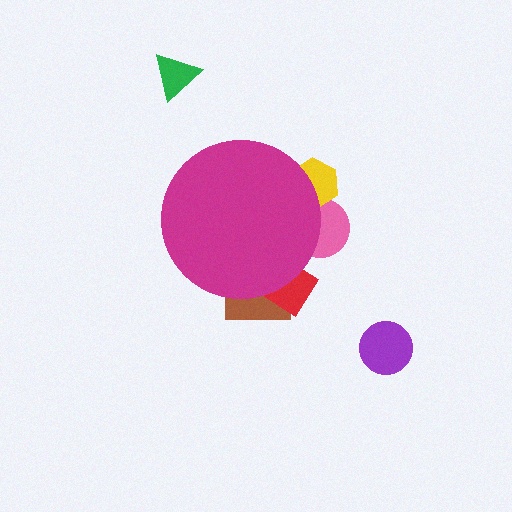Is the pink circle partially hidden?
Yes, the pink circle is partially hidden behind the magenta circle.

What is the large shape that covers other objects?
A magenta circle.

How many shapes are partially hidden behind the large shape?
4 shapes are partially hidden.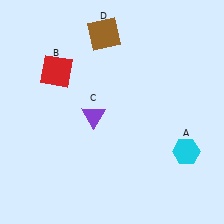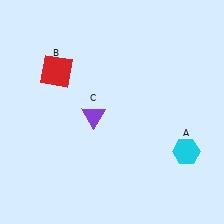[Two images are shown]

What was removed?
The brown square (D) was removed in Image 2.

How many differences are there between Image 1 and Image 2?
There is 1 difference between the two images.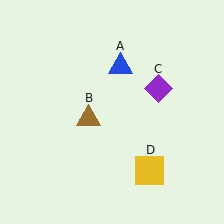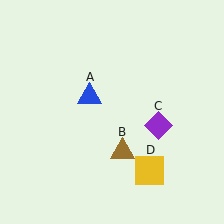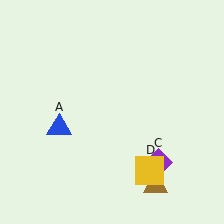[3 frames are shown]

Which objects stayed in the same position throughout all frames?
Yellow square (object D) remained stationary.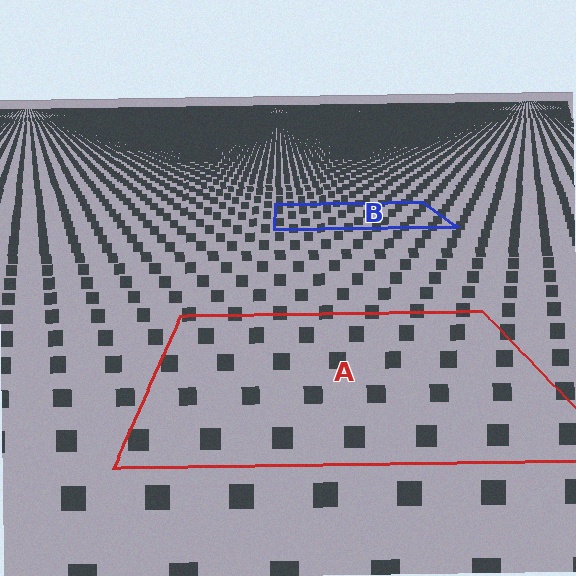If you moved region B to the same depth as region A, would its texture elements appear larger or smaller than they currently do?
They would appear larger. At a closer depth, the same texture elements are projected at a bigger on-screen size.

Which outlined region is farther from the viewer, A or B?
Region B is farther from the viewer — the texture elements inside it appear smaller and more densely packed.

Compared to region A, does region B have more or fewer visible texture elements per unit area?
Region B has more texture elements per unit area — they are packed more densely because it is farther away.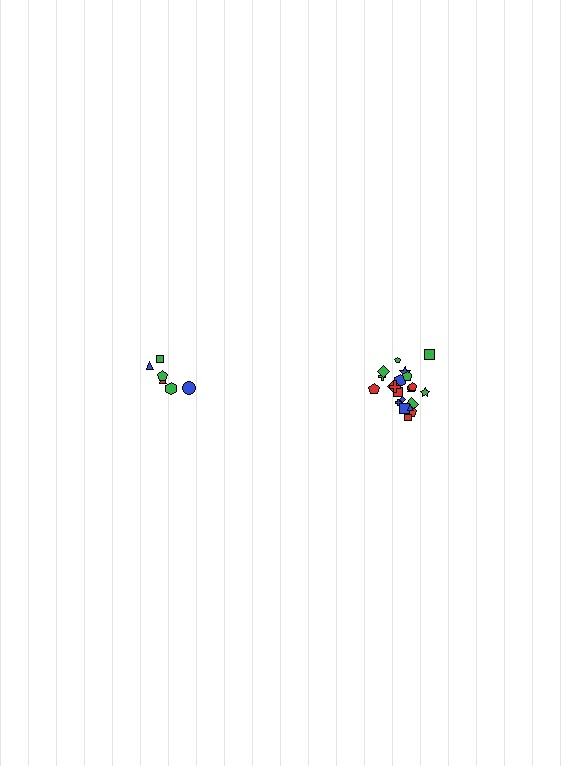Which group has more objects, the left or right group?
The right group.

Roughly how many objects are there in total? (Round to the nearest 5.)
Roughly 30 objects in total.